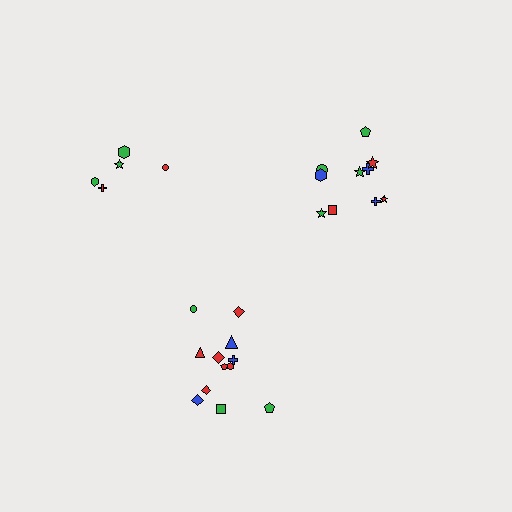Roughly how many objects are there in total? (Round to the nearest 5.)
Roughly 25 objects in total.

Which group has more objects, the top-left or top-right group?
The top-right group.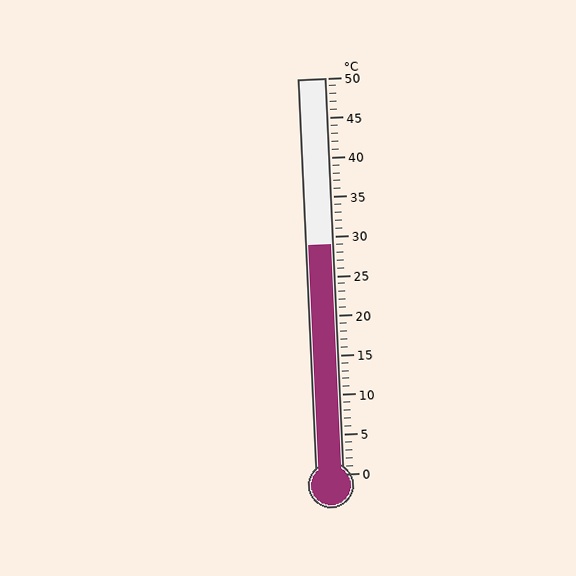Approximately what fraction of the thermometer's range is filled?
The thermometer is filled to approximately 60% of its range.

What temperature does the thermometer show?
The thermometer shows approximately 29°C.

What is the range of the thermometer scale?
The thermometer scale ranges from 0°C to 50°C.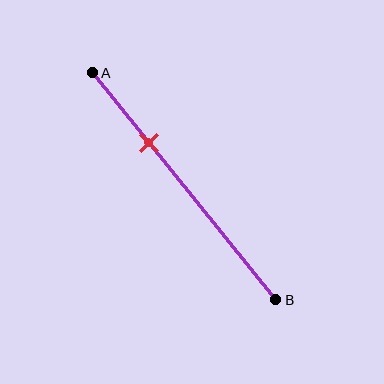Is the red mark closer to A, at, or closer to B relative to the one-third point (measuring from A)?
The red mark is approximately at the one-third point of segment AB.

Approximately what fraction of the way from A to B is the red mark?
The red mark is approximately 30% of the way from A to B.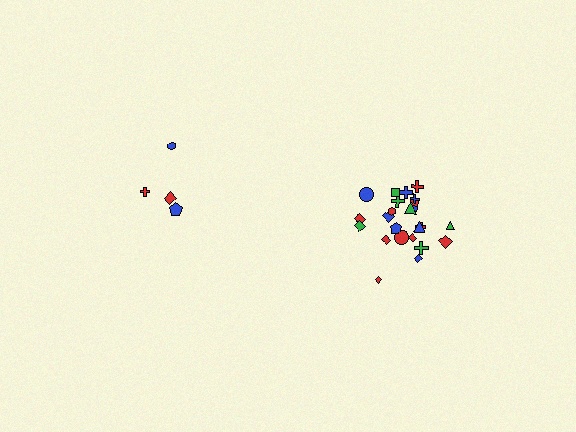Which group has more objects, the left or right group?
The right group.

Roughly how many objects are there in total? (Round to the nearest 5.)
Roughly 30 objects in total.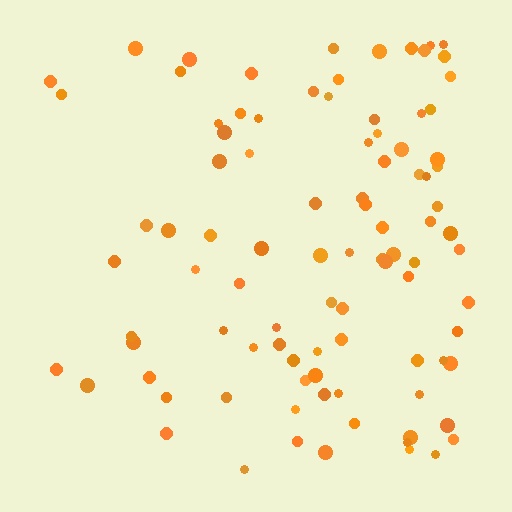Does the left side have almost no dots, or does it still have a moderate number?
Still a moderate number, just noticeably fewer than the right.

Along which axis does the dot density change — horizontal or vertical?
Horizontal.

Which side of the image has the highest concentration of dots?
The right.